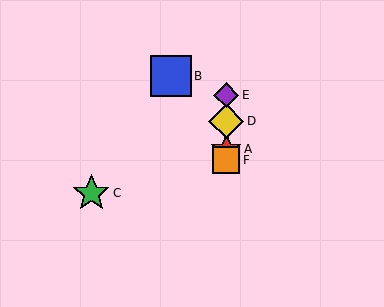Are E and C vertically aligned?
No, E is at x≈226 and C is at x≈91.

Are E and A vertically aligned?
Yes, both are at x≈226.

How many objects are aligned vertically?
4 objects (A, D, E, F) are aligned vertically.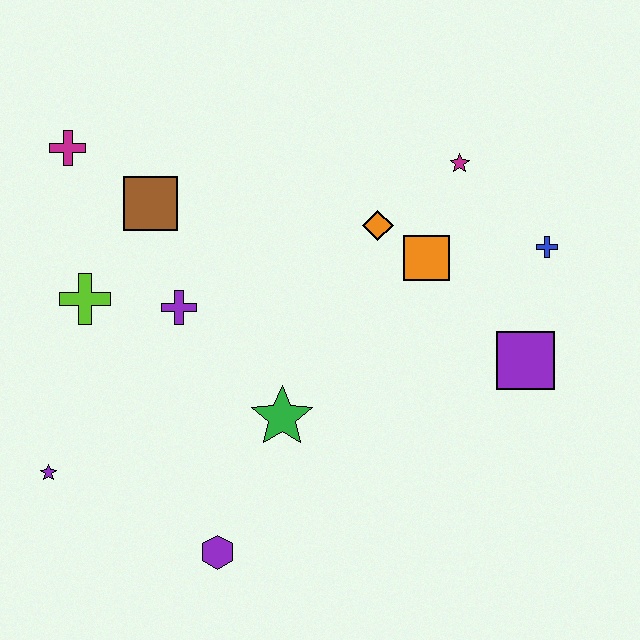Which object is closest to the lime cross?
The purple cross is closest to the lime cross.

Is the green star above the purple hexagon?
Yes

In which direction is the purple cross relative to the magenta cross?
The purple cross is below the magenta cross.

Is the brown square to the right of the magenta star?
No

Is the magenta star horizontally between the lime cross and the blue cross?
Yes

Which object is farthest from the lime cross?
The blue cross is farthest from the lime cross.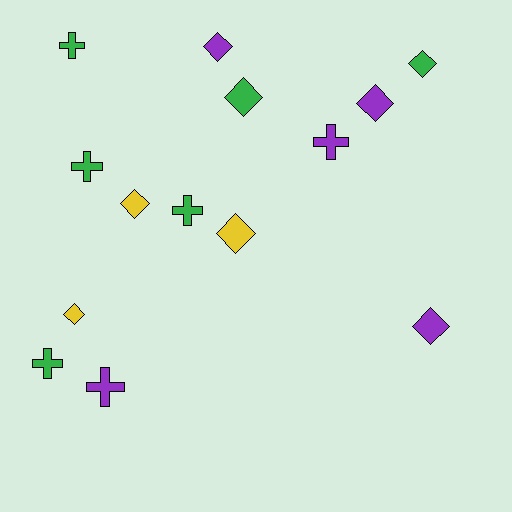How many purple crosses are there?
There are 2 purple crosses.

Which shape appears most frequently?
Diamond, with 8 objects.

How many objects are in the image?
There are 14 objects.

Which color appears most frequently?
Green, with 6 objects.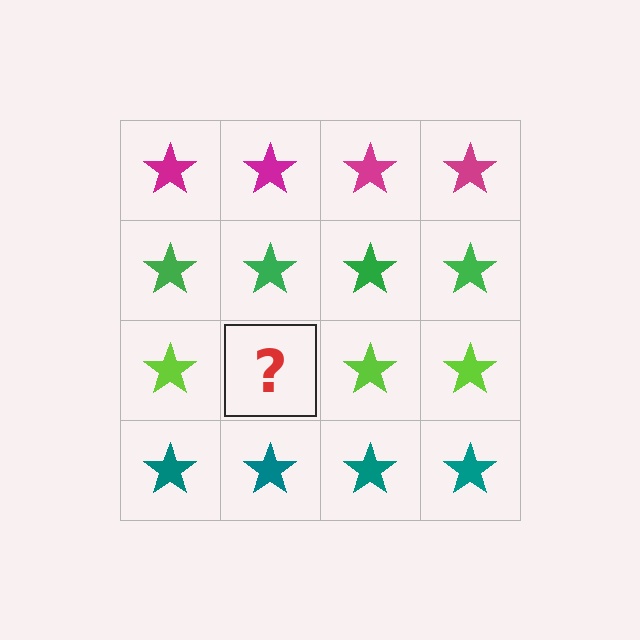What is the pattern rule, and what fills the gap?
The rule is that each row has a consistent color. The gap should be filled with a lime star.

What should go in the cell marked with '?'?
The missing cell should contain a lime star.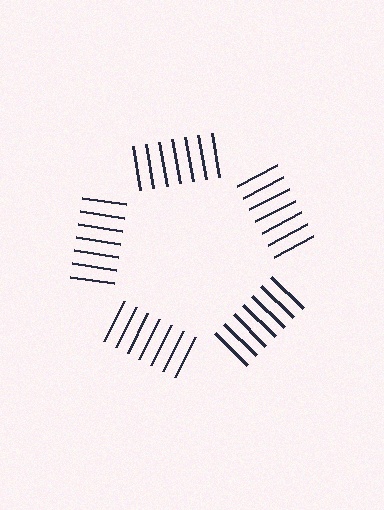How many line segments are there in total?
35 — 7 along each of the 5 edges.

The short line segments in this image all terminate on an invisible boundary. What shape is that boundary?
An illusory pentagon — the line segments terminate on its edges but no continuous stroke is drawn.